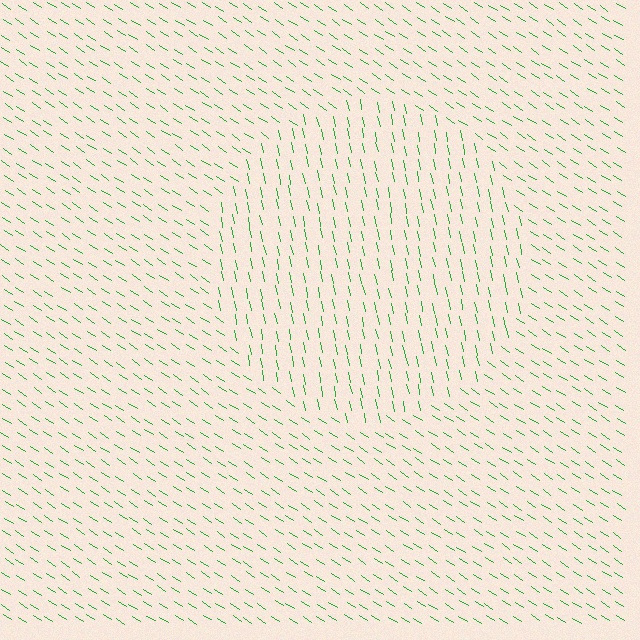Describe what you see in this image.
The image is filled with small green line segments. A circle region in the image has lines oriented differently from the surrounding lines, creating a visible texture boundary.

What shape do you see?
I see a circle.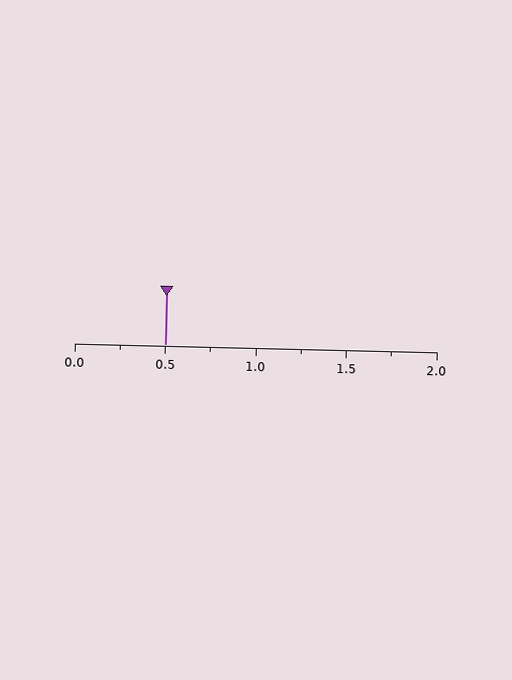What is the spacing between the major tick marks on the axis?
The major ticks are spaced 0.5 apart.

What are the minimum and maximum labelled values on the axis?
The axis runs from 0.0 to 2.0.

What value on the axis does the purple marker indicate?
The marker indicates approximately 0.5.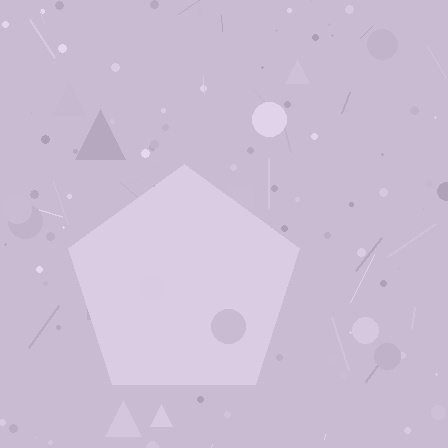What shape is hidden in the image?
A pentagon is hidden in the image.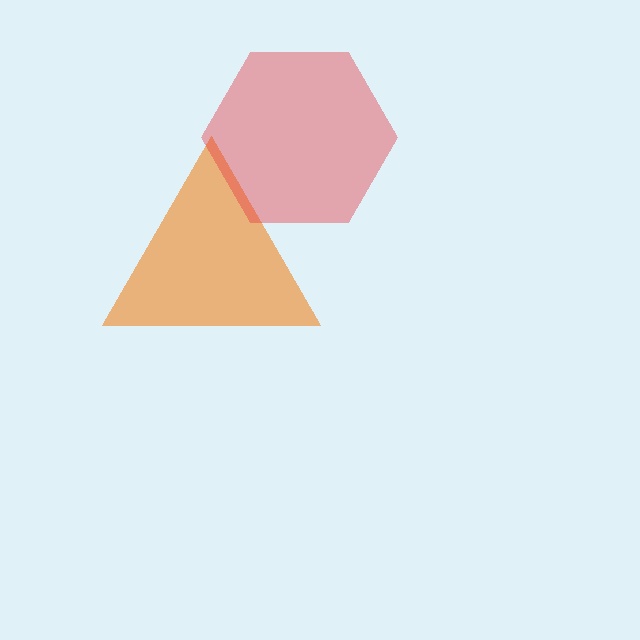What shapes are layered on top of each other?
The layered shapes are: an orange triangle, a red hexagon.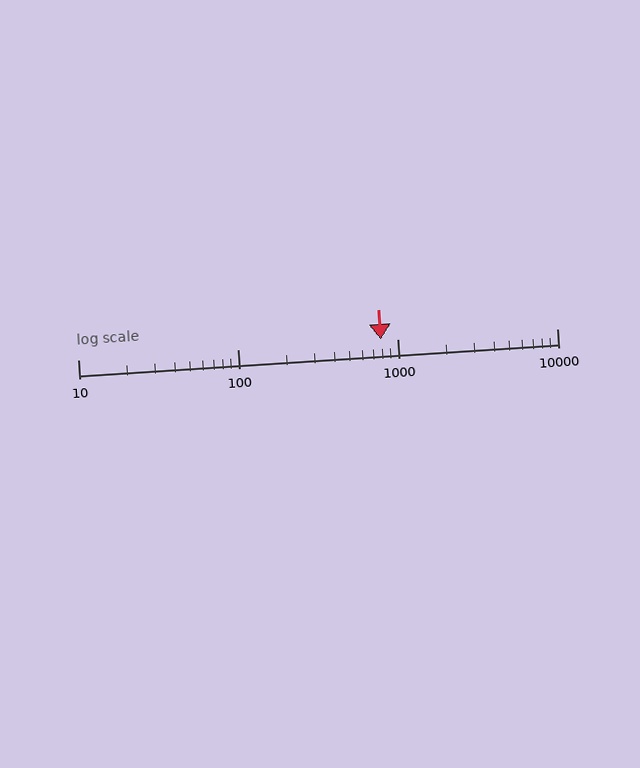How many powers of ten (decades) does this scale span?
The scale spans 3 decades, from 10 to 10000.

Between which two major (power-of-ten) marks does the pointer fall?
The pointer is between 100 and 1000.